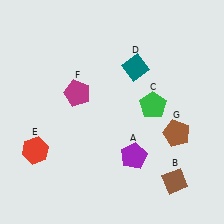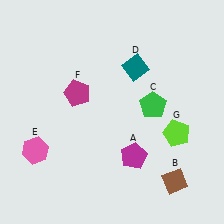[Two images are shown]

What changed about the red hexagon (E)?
In Image 1, E is red. In Image 2, it changed to pink.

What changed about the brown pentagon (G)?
In Image 1, G is brown. In Image 2, it changed to lime.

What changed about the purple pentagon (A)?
In Image 1, A is purple. In Image 2, it changed to magenta.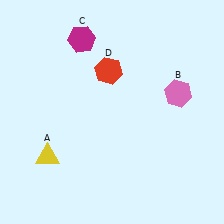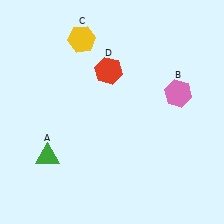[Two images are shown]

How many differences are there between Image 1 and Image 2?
There are 2 differences between the two images.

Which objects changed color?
A changed from yellow to green. C changed from magenta to yellow.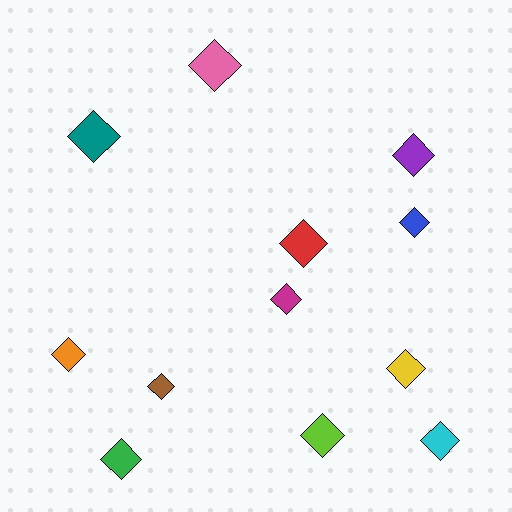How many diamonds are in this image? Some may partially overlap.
There are 12 diamonds.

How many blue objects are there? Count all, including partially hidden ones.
There is 1 blue object.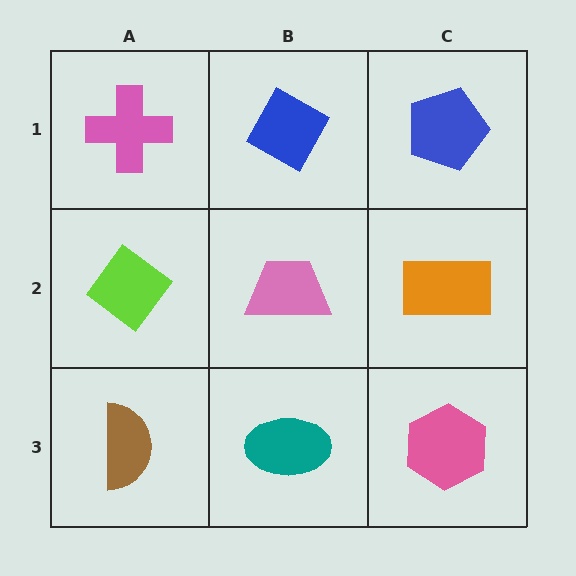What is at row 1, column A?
A pink cross.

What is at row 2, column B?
A pink trapezoid.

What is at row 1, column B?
A blue diamond.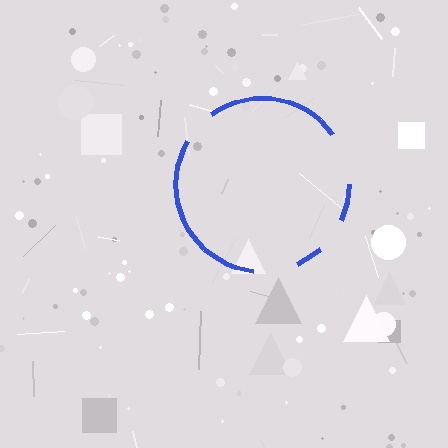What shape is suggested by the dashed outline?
The dashed outline suggests a circle.